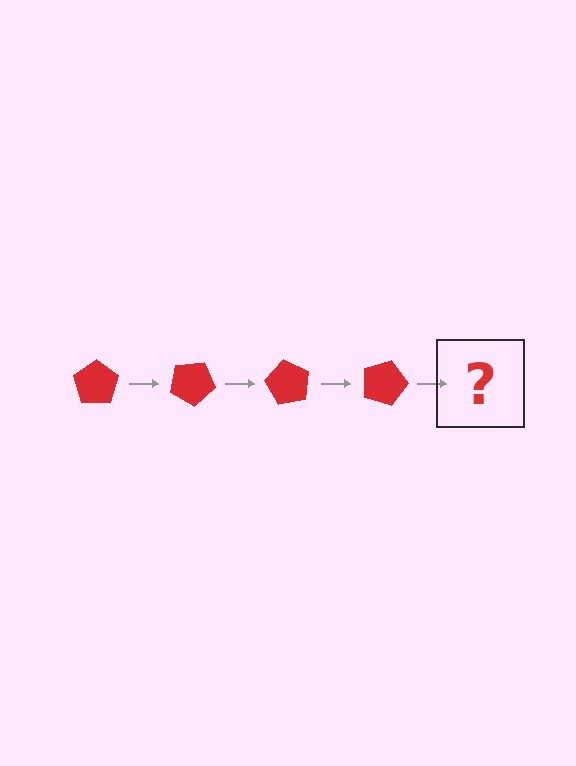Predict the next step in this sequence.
The next step is a red pentagon rotated 120 degrees.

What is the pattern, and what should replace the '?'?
The pattern is that the pentagon rotates 30 degrees each step. The '?' should be a red pentagon rotated 120 degrees.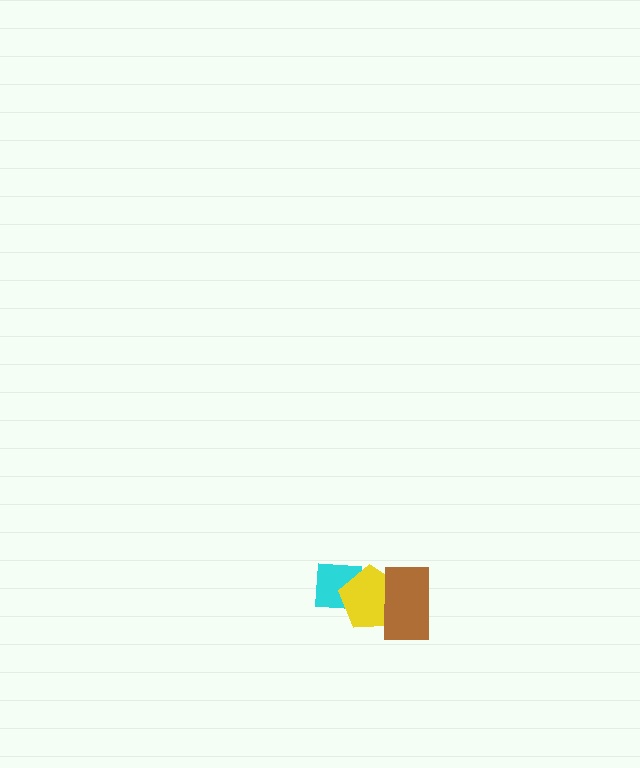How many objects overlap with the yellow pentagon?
2 objects overlap with the yellow pentagon.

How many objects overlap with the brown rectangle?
1 object overlaps with the brown rectangle.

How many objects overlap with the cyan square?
1 object overlaps with the cyan square.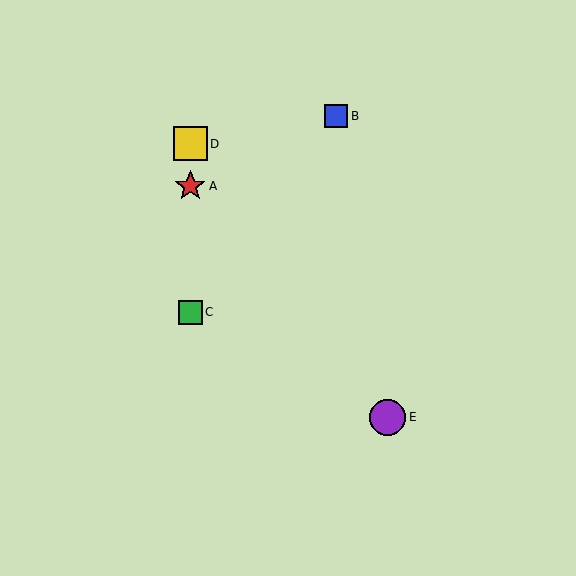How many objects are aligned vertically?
3 objects (A, C, D) are aligned vertically.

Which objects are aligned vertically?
Objects A, C, D are aligned vertically.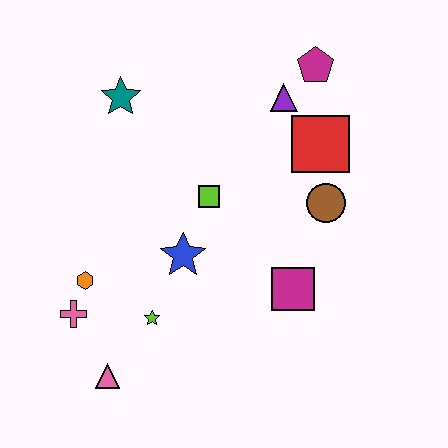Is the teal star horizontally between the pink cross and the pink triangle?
No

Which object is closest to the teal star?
The lime square is closest to the teal star.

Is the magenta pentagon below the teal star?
No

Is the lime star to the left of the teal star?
No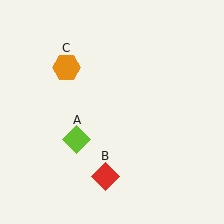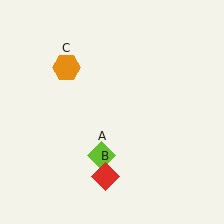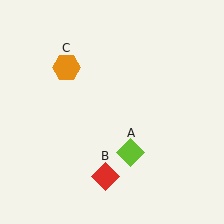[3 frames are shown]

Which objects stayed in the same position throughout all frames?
Red diamond (object B) and orange hexagon (object C) remained stationary.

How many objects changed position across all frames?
1 object changed position: lime diamond (object A).